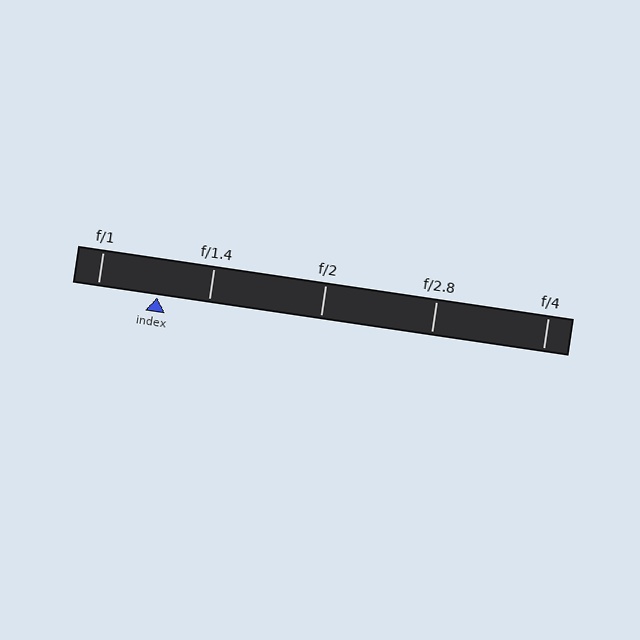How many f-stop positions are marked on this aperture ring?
There are 5 f-stop positions marked.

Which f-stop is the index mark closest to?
The index mark is closest to f/1.4.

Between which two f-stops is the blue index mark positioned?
The index mark is between f/1 and f/1.4.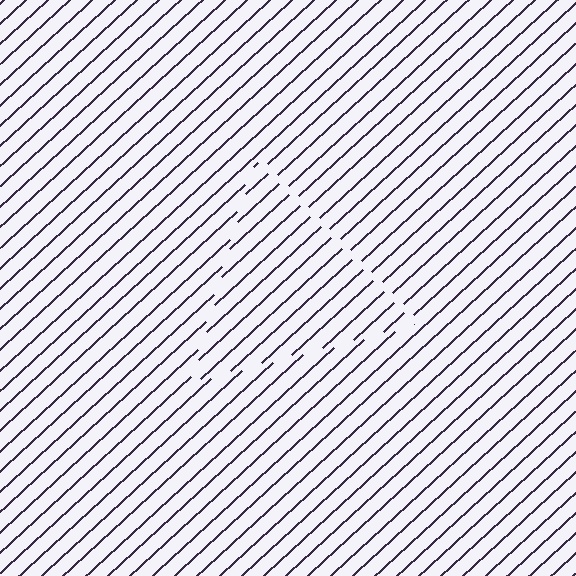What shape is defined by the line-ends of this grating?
An illusory triangle. The interior of the shape contains the same grating, shifted by half a period — the contour is defined by the phase discontinuity where line-ends from the inner and outer gratings abut.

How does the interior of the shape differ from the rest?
The interior of the shape contains the same grating, shifted by half a period — the contour is defined by the phase discontinuity where line-ends from the inner and outer gratings abut.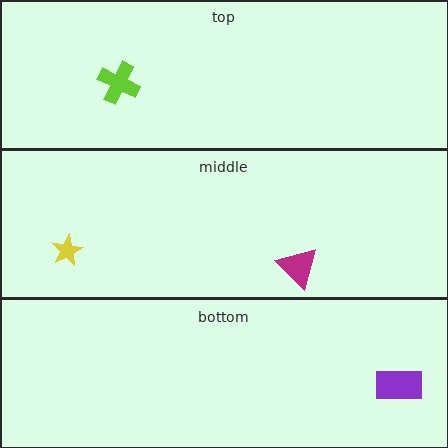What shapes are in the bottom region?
The purple rectangle.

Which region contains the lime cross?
The top region.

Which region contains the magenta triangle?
The middle region.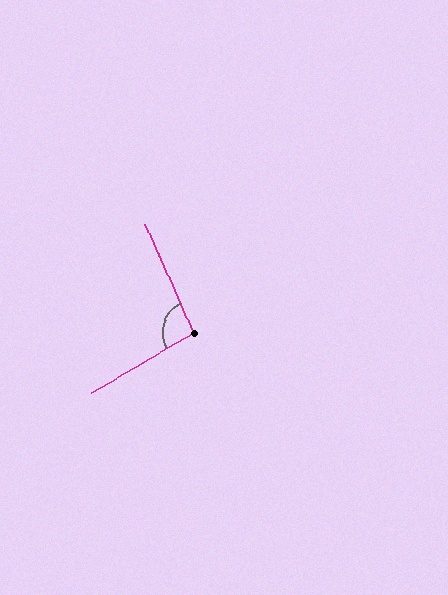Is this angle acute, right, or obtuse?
It is obtuse.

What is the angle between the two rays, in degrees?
Approximately 96 degrees.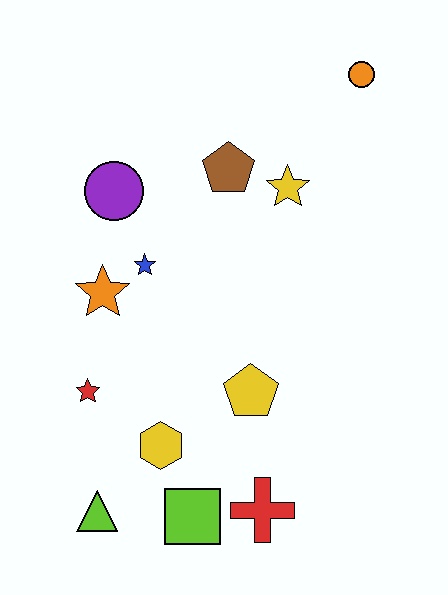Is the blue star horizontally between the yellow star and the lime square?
No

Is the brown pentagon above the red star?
Yes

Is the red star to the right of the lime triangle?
No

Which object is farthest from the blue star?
The orange circle is farthest from the blue star.